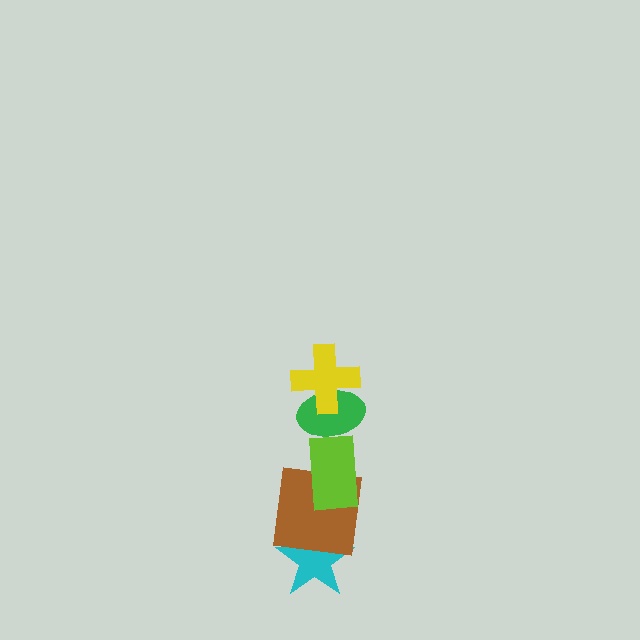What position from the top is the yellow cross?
The yellow cross is 1st from the top.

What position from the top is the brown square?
The brown square is 4th from the top.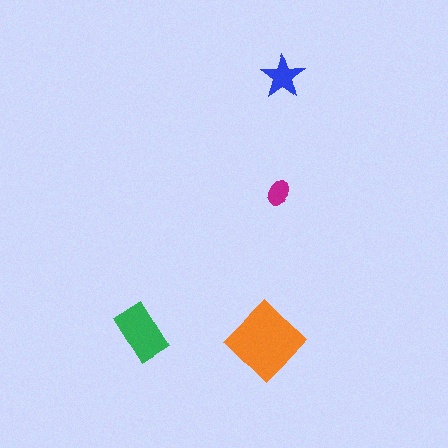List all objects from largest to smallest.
The orange diamond, the green rectangle, the blue star, the magenta ellipse.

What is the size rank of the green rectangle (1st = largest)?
2nd.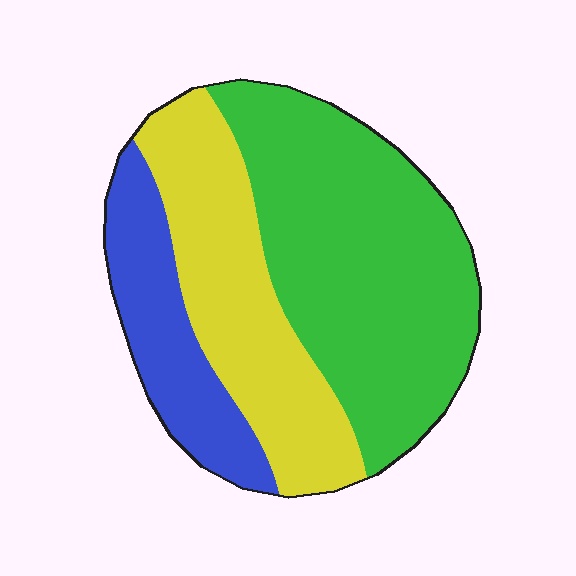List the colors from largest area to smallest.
From largest to smallest: green, yellow, blue.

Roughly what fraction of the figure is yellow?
Yellow covers about 30% of the figure.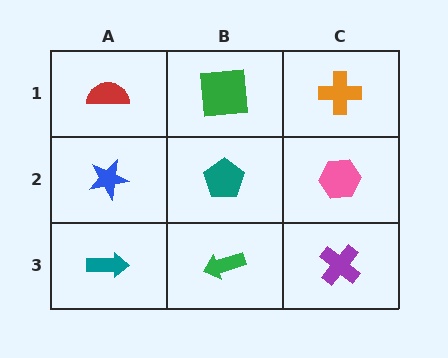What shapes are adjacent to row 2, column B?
A green square (row 1, column B), a green arrow (row 3, column B), a blue star (row 2, column A), a pink hexagon (row 2, column C).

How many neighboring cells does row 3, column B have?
3.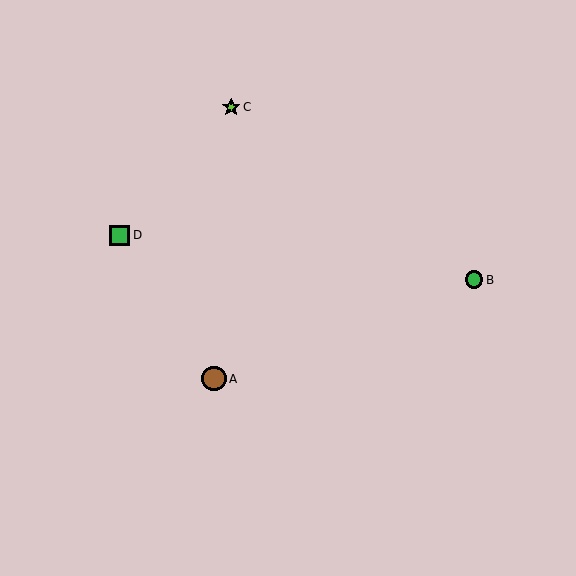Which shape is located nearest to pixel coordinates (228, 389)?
The brown circle (labeled A) at (214, 379) is nearest to that location.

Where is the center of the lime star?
The center of the lime star is at (231, 107).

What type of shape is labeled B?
Shape B is a green circle.